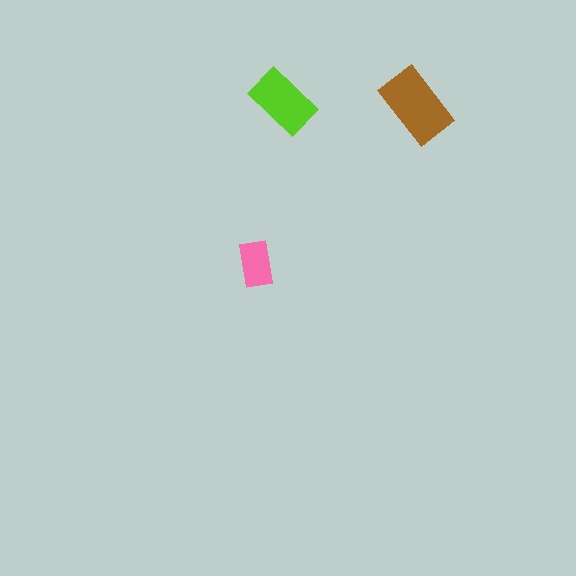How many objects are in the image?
There are 3 objects in the image.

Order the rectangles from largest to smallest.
the brown one, the lime one, the pink one.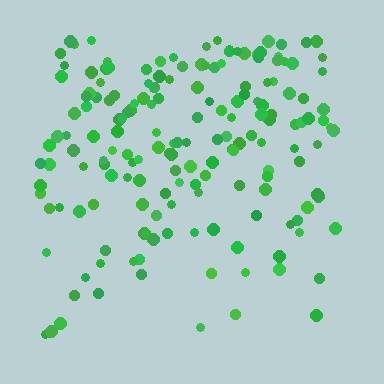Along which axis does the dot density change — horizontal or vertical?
Vertical.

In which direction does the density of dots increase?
From bottom to top, with the top side densest.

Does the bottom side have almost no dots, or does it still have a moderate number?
Still a moderate number, just noticeably fewer than the top.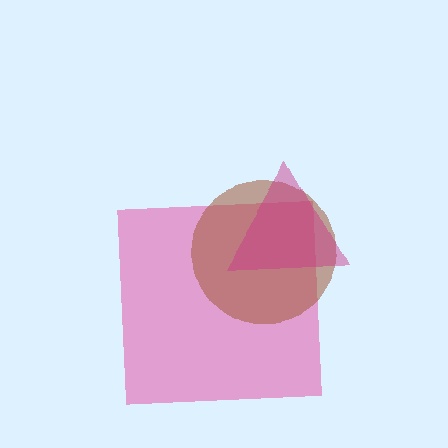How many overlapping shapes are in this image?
There are 3 overlapping shapes in the image.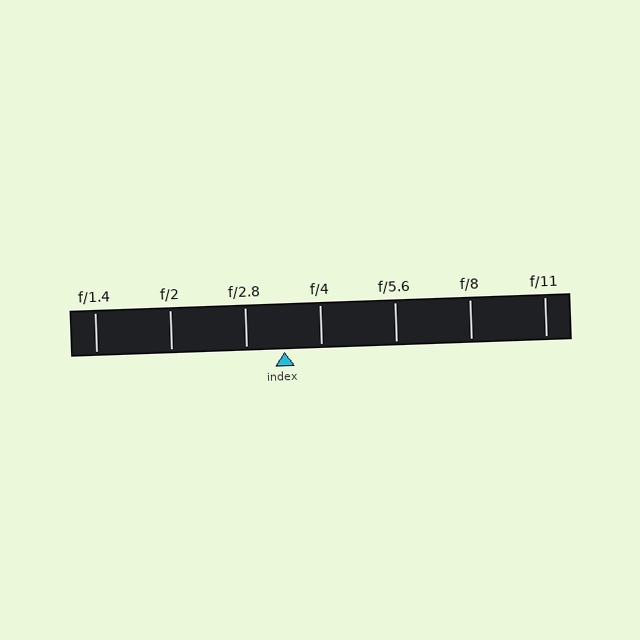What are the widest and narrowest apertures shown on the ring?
The widest aperture shown is f/1.4 and the narrowest is f/11.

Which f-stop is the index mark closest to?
The index mark is closest to f/4.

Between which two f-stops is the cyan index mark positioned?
The index mark is between f/2.8 and f/4.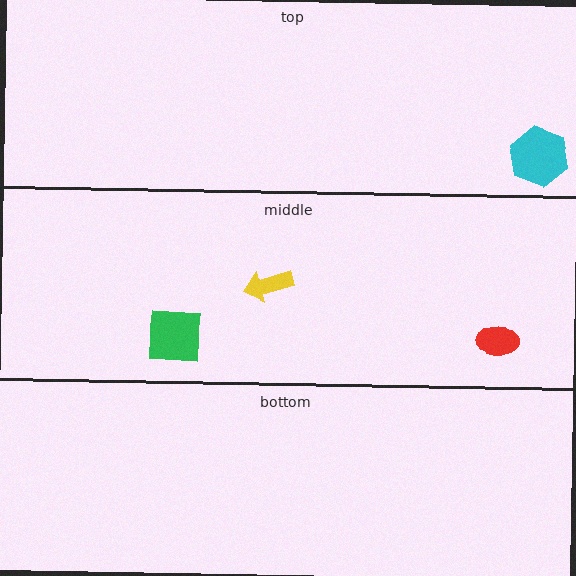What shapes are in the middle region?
The red ellipse, the green square, the yellow arrow.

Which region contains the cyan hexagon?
The top region.